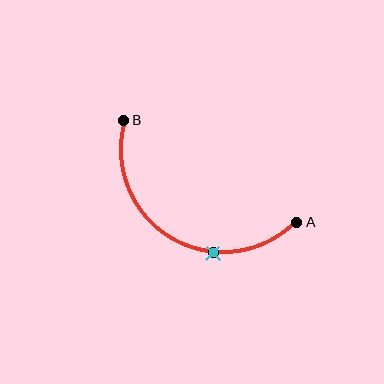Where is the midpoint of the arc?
The arc midpoint is the point on the curve farthest from the straight line joining A and B. It sits below that line.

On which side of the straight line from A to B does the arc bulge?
The arc bulges below the straight line connecting A and B.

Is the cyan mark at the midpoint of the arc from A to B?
No. The cyan mark lies on the arc but is closer to endpoint A. The arc midpoint would be at the point on the curve equidistant along the arc from both A and B.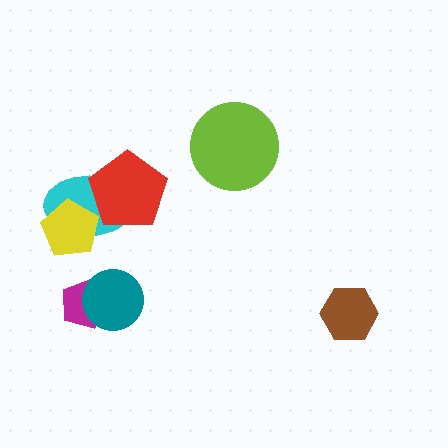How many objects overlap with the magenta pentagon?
1 object overlaps with the magenta pentagon.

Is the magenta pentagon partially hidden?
Yes, it is partially covered by another shape.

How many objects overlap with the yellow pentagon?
1 object overlaps with the yellow pentagon.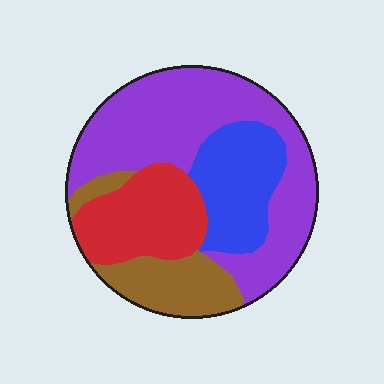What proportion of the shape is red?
Red covers roughly 20% of the shape.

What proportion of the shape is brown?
Brown covers 16% of the shape.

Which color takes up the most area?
Purple, at roughly 45%.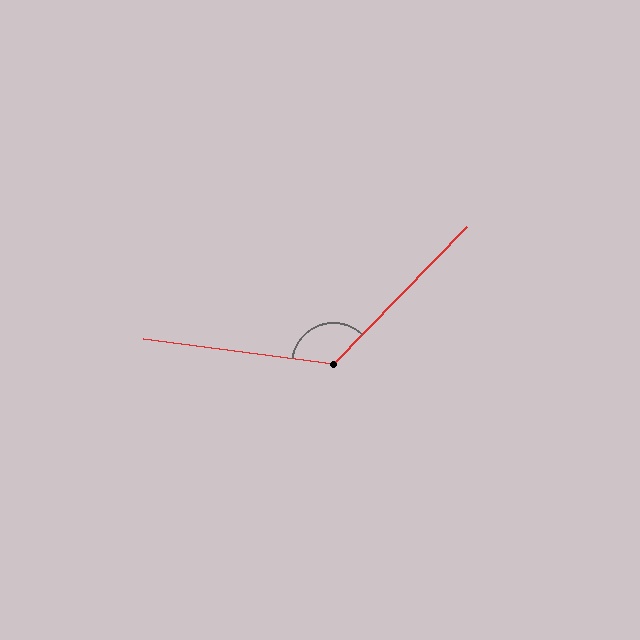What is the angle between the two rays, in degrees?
Approximately 127 degrees.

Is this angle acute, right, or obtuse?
It is obtuse.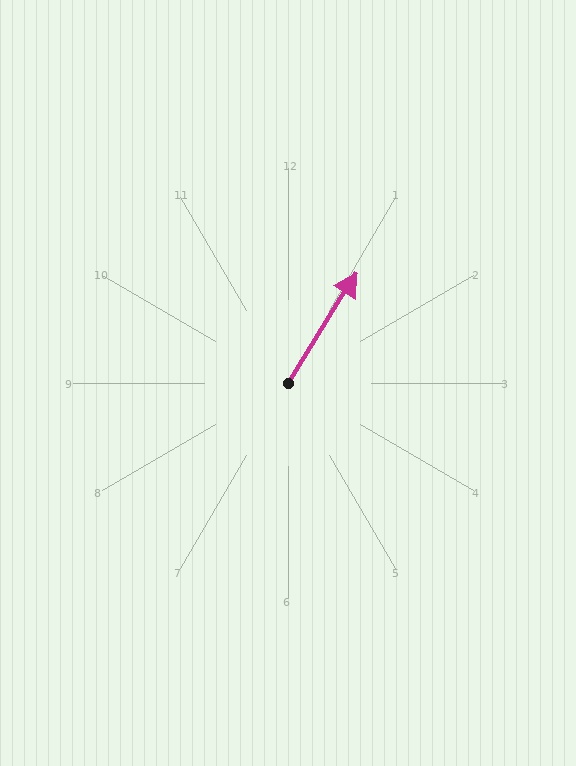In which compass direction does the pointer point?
Northeast.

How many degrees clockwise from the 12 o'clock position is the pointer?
Approximately 32 degrees.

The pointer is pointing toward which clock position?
Roughly 1 o'clock.